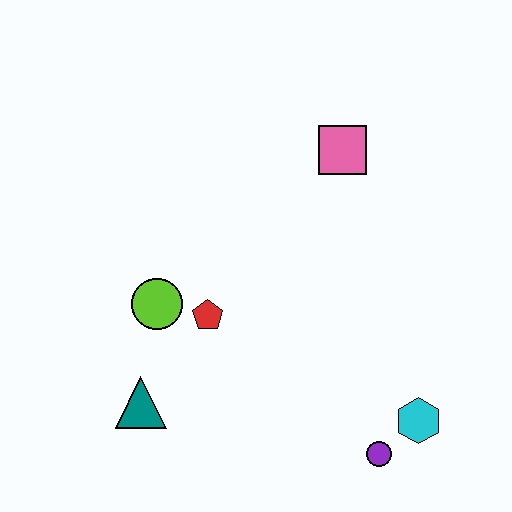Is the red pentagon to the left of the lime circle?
No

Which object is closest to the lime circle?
The red pentagon is closest to the lime circle.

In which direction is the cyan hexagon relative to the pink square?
The cyan hexagon is below the pink square.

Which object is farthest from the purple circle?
The pink square is farthest from the purple circle.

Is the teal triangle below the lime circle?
Yes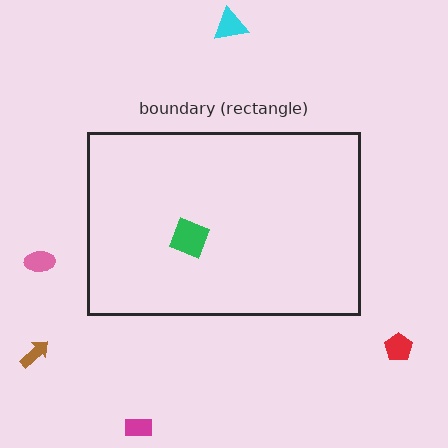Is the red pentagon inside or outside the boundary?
Outside.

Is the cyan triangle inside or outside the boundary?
Outside.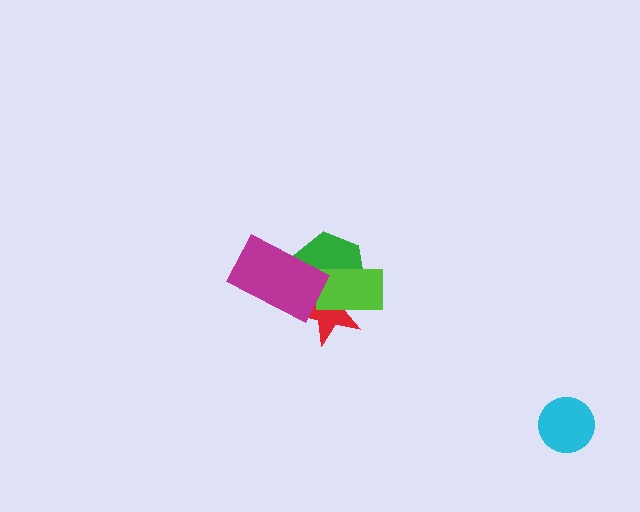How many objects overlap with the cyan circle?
0 objects overlap with the cyan circle.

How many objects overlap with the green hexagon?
3 objects overlap with the green hexagon.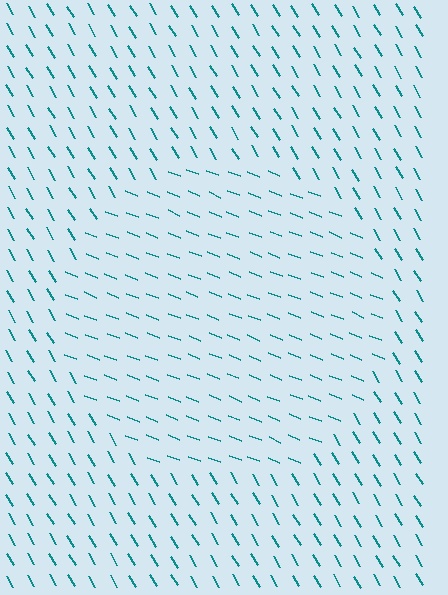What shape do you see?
I see a circle.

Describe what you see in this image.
The image is filled with small teal line segments. A circle region in the image has lines oriented differently from the surrounding lines, creating a visible texture boundary.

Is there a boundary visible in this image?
Yes, there is a texture boundary formed by a change in line orientation.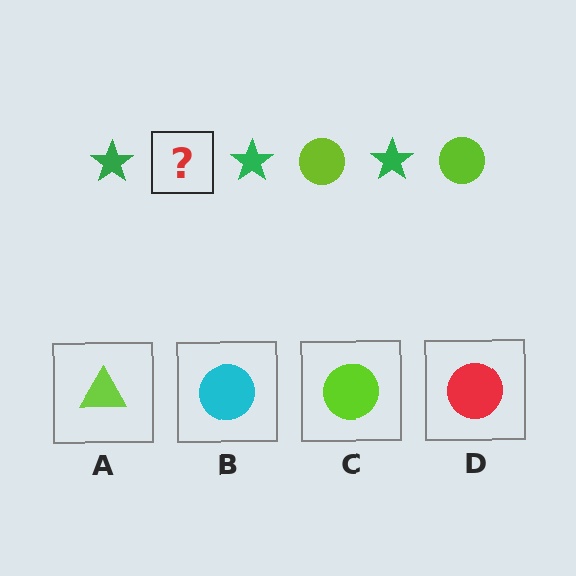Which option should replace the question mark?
Option C.